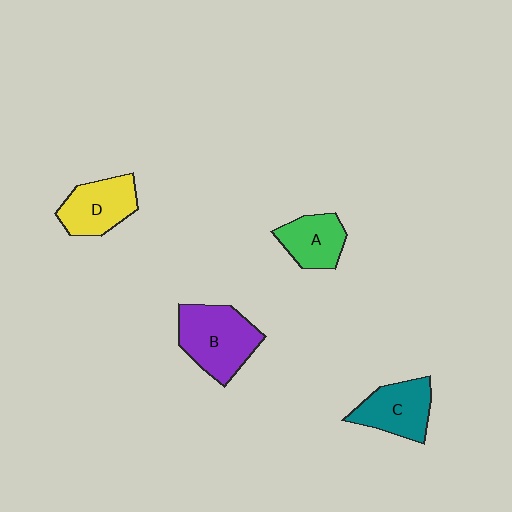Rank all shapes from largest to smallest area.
From largest to smallest: B (purple), C (teal), D (yellow), A (green).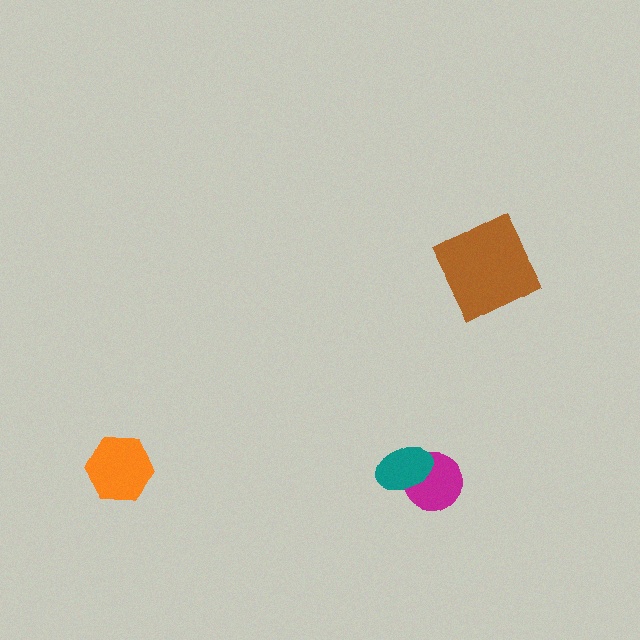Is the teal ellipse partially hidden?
No, no other shape covers it.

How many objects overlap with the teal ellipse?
1 object overlaps with the teal ellipse.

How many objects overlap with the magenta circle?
1 object overlaps with the magenta circle.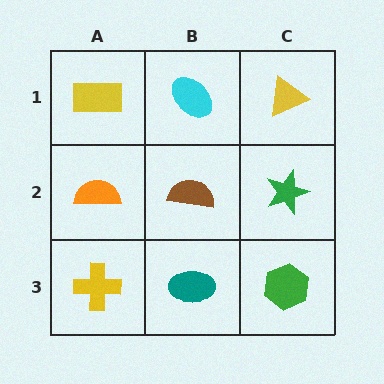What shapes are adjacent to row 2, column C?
A yellow triangle (row 1, column C), a green hexagon (row 3, column C), a brown semicircle (row 2, column B).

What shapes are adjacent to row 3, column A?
An orange semicircle (row 2, column A), a teal ellipse (row 3, column B).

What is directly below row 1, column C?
A green star.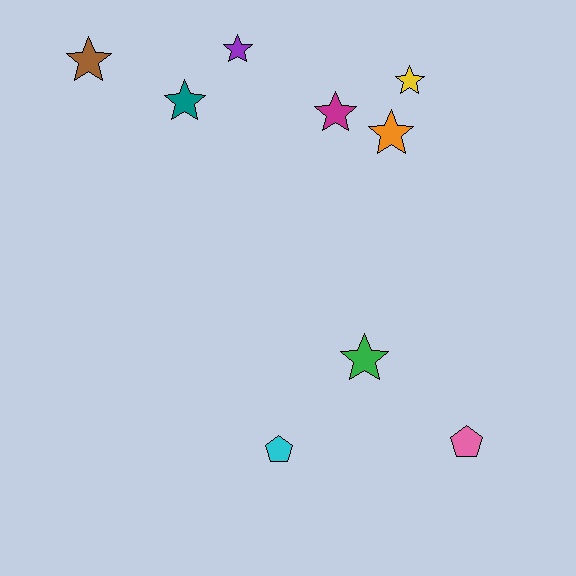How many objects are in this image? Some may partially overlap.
There are 9 objects.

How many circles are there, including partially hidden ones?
There are no circles.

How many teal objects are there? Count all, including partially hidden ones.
There is 1 teal object.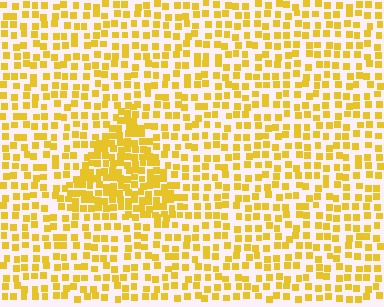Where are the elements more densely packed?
The elements are more densely packed inside the triangle boundary.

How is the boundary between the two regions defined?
The boundary is defined by a change in element density (approximately 1.9x ratio). All elements are the same color, size, and shape.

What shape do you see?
I see a triangle.